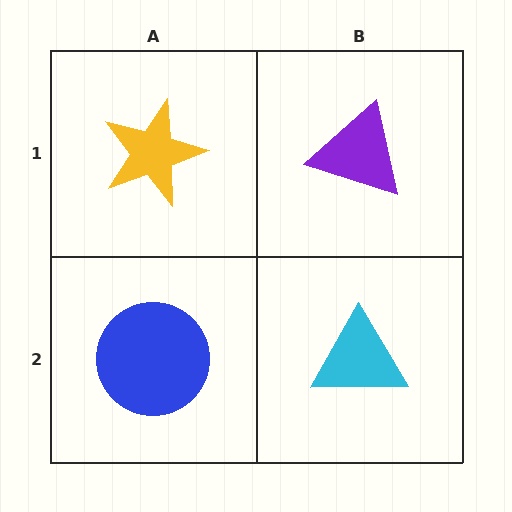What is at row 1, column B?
A purple triangle.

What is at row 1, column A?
A yellow star.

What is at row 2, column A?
A blue circle.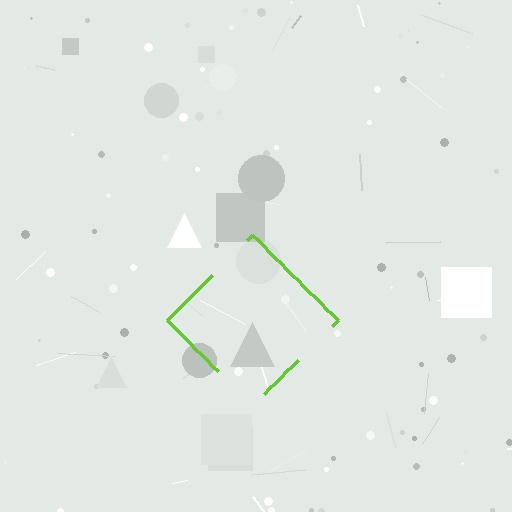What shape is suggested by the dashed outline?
The dashed outline suggests a diamond.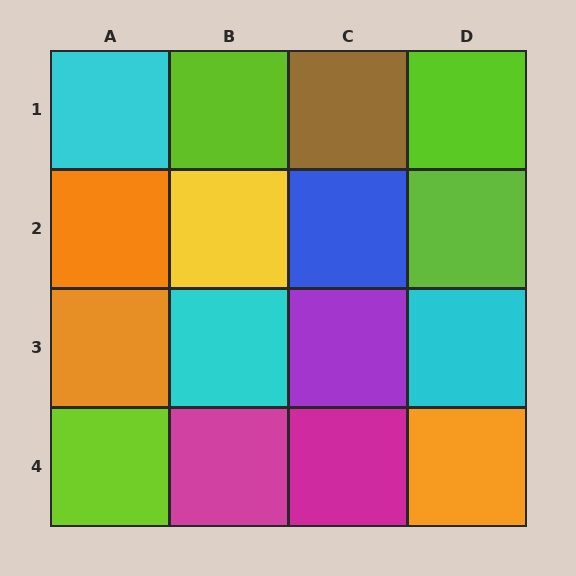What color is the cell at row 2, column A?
Orange.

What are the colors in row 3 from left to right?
Orange, cyan, purple, cyan.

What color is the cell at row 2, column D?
Lime.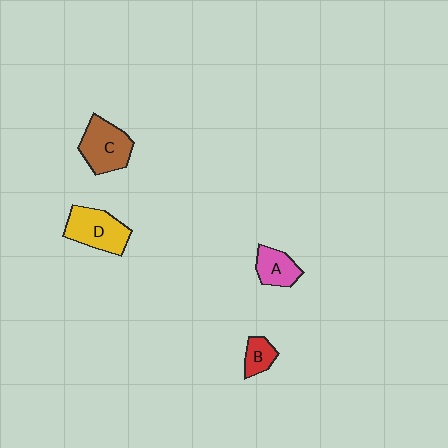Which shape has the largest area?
Shape C (brown).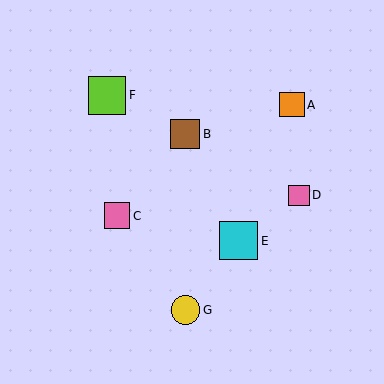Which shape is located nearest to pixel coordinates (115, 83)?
The lime square (labeled F) at (107, 95) is nearest to that location.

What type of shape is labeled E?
Shape E is a cyan square.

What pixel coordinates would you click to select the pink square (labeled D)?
Click at (299, 195) to select the pink square D.